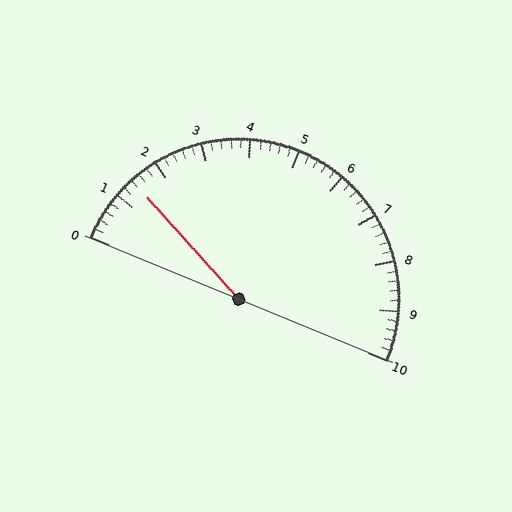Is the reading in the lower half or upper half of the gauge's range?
The reading is in the lower half of the range (0 to 10).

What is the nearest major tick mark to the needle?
The nearest major tick mark is 1.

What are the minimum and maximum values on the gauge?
The gauge ranges from 0 to 10.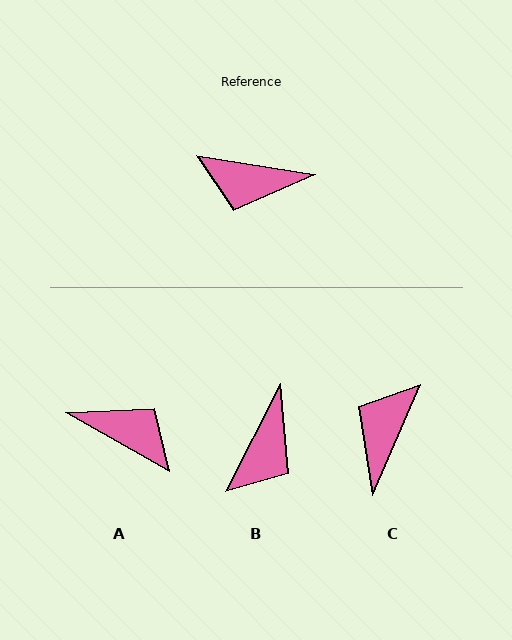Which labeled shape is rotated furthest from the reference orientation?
A, about 159 degrees away.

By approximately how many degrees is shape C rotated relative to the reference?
Approximately 104 degrees clockwise.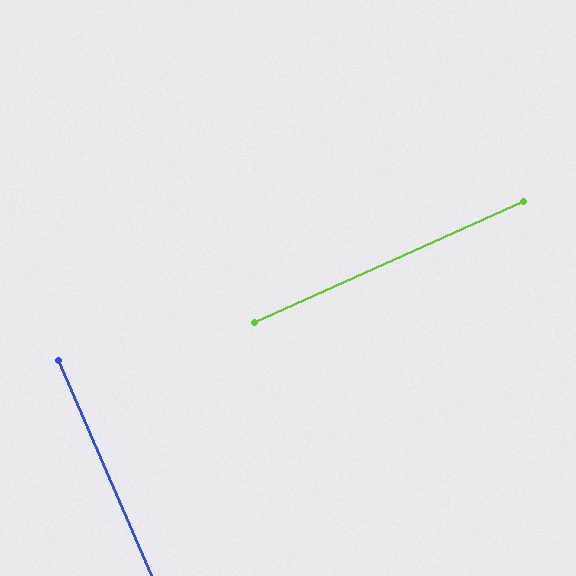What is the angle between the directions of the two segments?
Approximately 89 degrees.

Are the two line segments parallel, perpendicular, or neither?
Perpendicular — they meet at approximately 89°.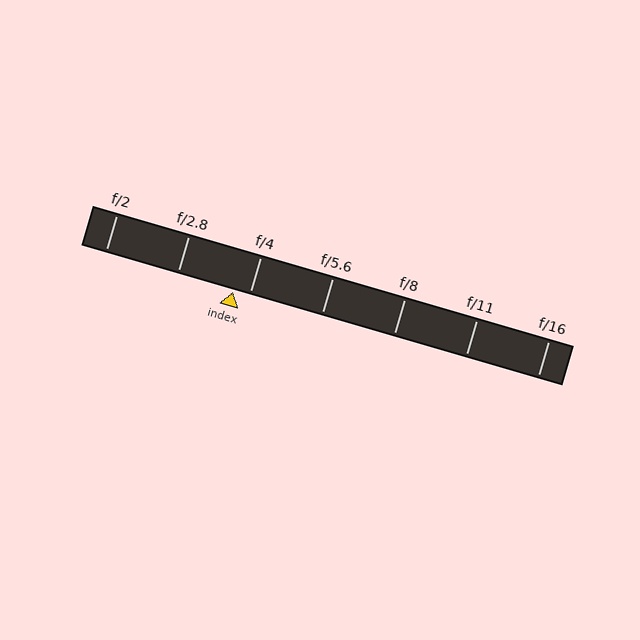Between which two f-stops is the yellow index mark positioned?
The index mark is between f/2.8 and f/4.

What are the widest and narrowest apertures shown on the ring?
The widest aperture shown is f/2 and the narrowest is f/16.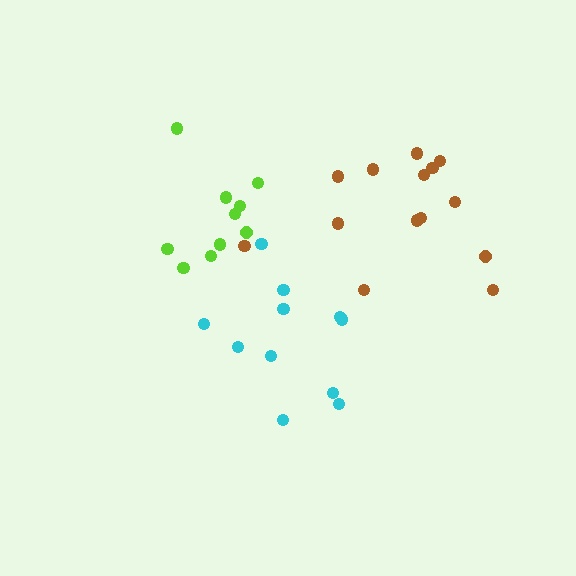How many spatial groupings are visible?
There are 3 spatial groupings.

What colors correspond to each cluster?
The clusters are colored: cyan, lime, brown.